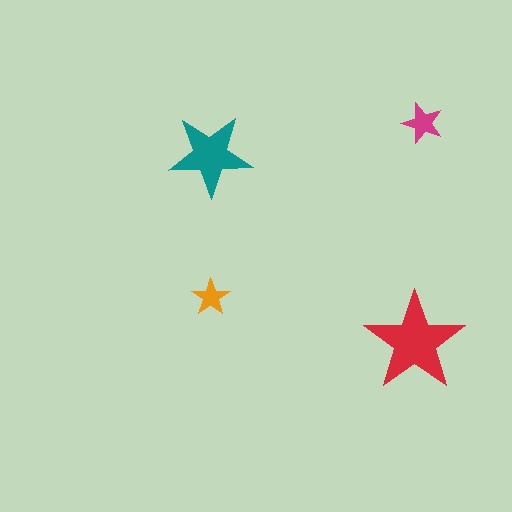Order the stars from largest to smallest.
the red one, the teal one, the magenta one, the orange one.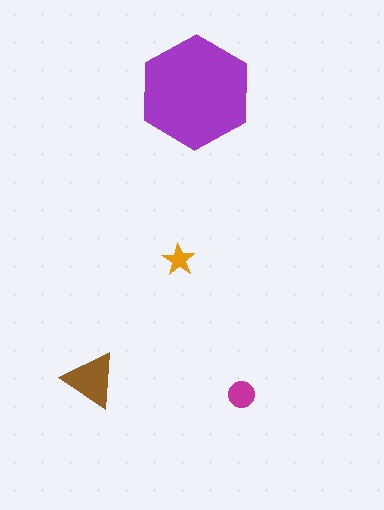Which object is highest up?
The purple hexagon is topmost.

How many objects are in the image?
There are 4 objects in the image.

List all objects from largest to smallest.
The purple hexagon, the brown triangle, the magenta circle, the orange star.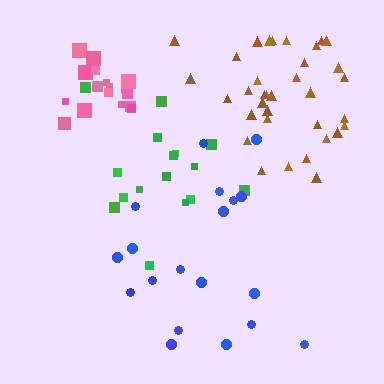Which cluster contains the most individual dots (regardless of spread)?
Brown (35).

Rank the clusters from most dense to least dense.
pink, brown, green, blue.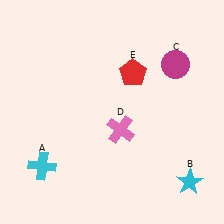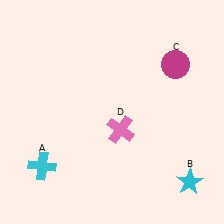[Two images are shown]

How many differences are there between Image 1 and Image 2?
There is 1 difference between the two images.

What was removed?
The red pentagon (E) was removed in Image 2.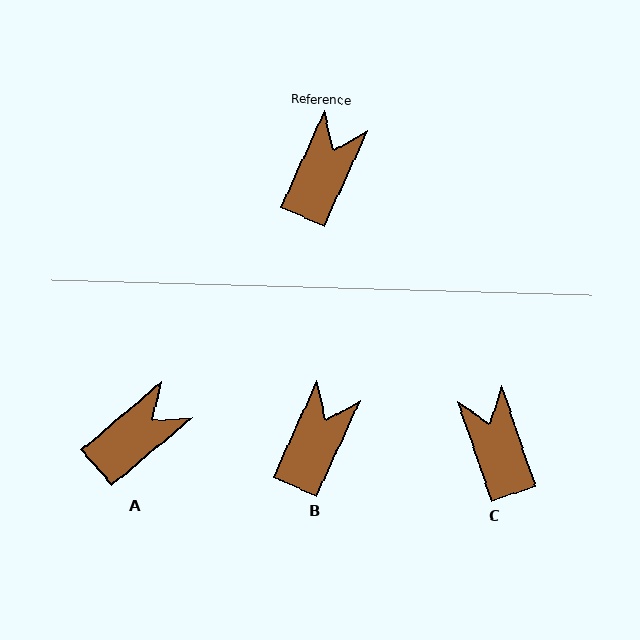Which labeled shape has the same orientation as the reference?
B.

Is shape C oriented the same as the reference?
No, it is off by about 44 degrees.